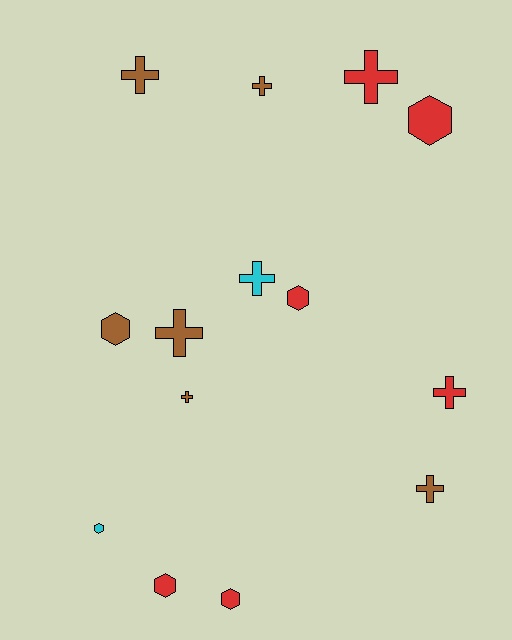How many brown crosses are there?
There are 5 brown crosses.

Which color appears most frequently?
Red, with 6 objects.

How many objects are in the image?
There are 14 objects.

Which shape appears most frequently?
Cross, with 8 objects.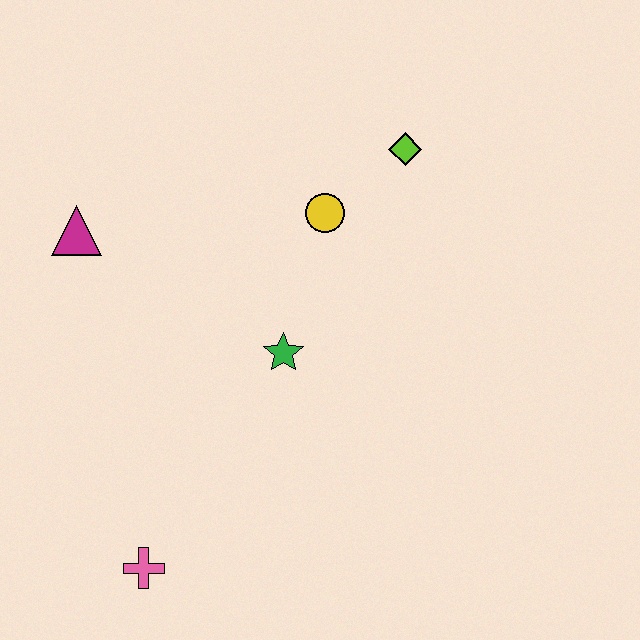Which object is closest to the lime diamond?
The yellow circle is closest to the lime diamond.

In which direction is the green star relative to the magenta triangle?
The green star is to the right of the magenta triangle.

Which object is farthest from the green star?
The pink cross is farthest from the green star.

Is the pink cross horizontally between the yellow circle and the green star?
No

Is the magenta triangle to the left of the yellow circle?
Yes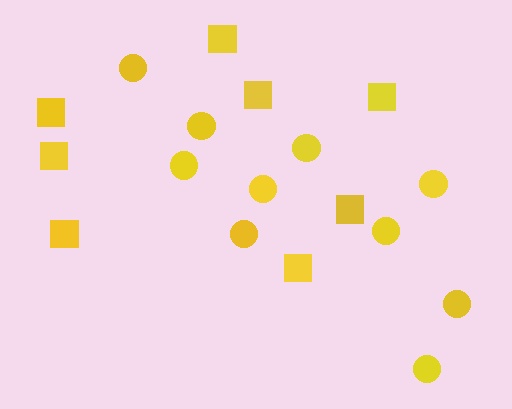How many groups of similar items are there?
There are 2 groups: one group of squares (8) and one group of circles (10).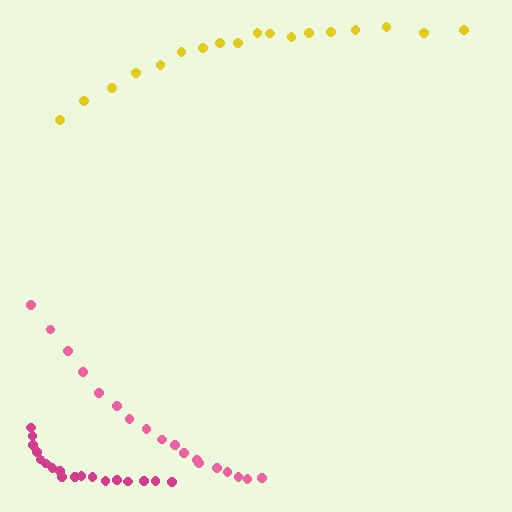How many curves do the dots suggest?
There are 3 distinct paths.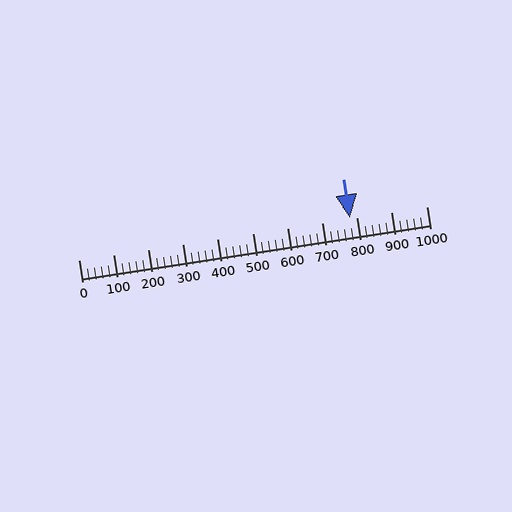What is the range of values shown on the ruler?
The ruler shows values from 0 to 1000.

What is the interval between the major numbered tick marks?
The major tick marks are spaced 100 units apart.